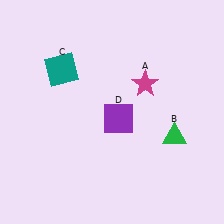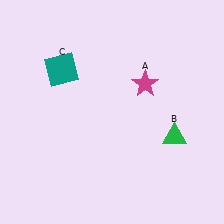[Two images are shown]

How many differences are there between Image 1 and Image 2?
There is 1 difference between the two images.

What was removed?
The purple square (D) was removed in Image 2.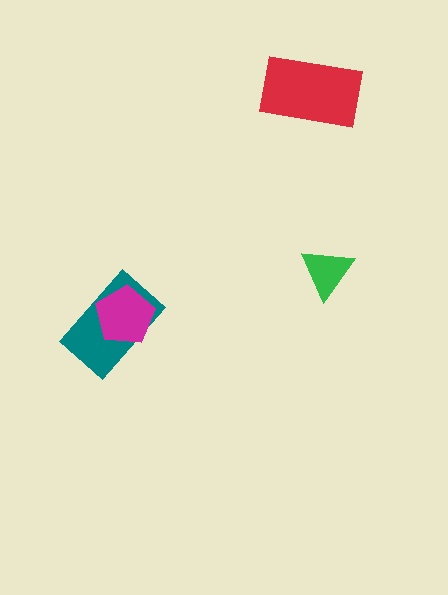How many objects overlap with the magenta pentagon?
1 object overlaps with the magenta pentagon.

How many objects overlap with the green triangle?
0 objects overlap with the green triangle.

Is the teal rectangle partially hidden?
Yes, it is partially covered by another shape.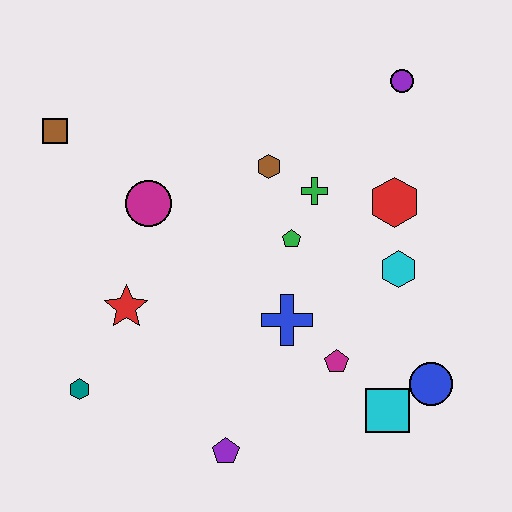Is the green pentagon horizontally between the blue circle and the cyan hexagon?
No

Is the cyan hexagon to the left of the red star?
No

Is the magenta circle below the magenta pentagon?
No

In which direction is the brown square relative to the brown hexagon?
The brown square is to the left of the brown hexagon.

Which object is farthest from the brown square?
The blue circle is farthest from the brown square.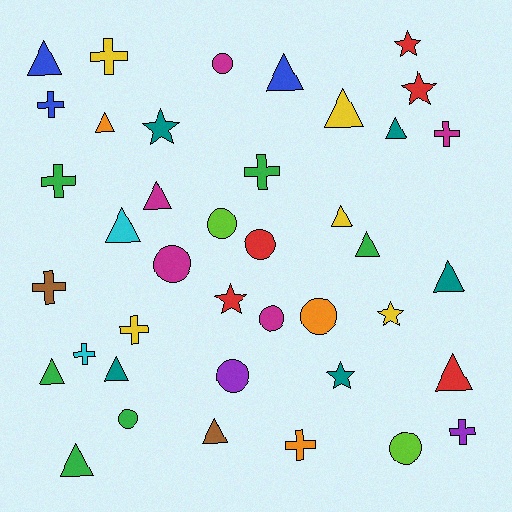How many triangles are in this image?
There are 15 triangles.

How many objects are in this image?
There are 40 objects.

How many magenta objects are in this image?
There are 5 magenta objects.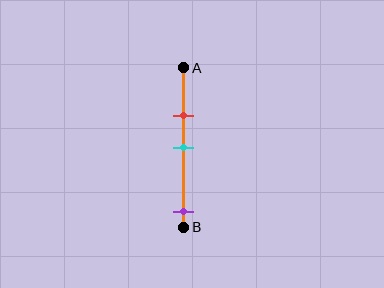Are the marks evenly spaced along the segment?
No, the marks are not evenly spaced.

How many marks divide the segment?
There are 3 marks dividing the segment.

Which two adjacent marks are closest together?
The red and cyan marks are the closest adjacent pair.